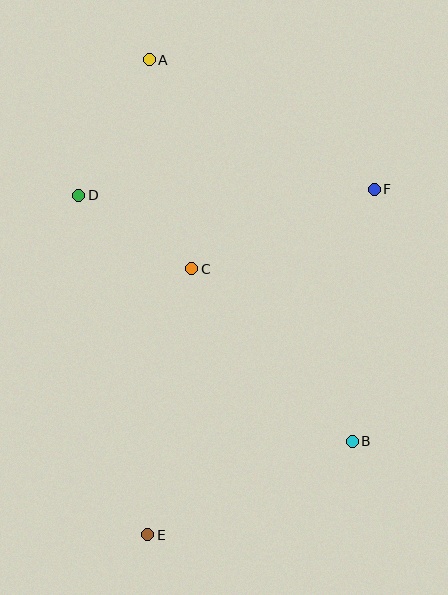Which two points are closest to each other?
Points C and D are closest to each other.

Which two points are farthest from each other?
Points A and E are farthest from each other.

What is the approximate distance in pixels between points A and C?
The distance between A and C is approximately 213 pixels.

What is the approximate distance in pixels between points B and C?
The distance between B and C is approximately 236 pixels.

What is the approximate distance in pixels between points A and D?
The distance between A and D is approximately 153 pixels.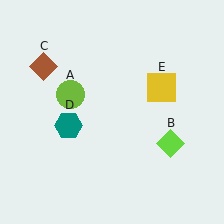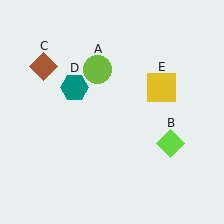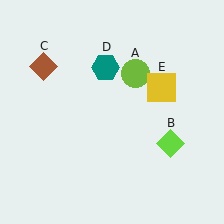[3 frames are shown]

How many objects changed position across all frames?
2 objects changed position: lime circle (object A), teal hexagon (object D).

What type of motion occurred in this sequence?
The lime circle (object A), teal hexagon (object D) rotated clockwise around the center of the scene.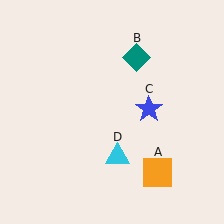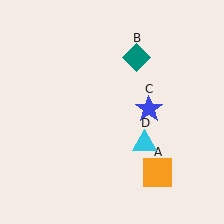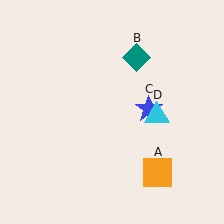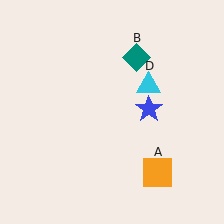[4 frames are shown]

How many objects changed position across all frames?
1 object changed position: cyan triangle (object D).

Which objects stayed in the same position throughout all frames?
Orange square (object A) and teal diamond (object B) and blue star (object C) remained stationary.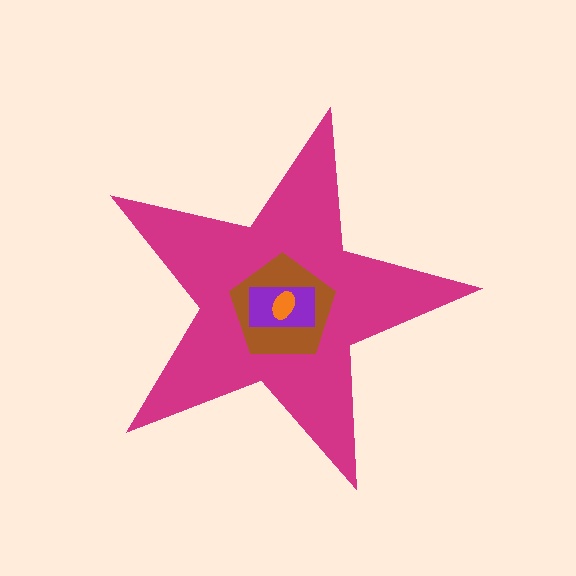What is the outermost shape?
The magenta star.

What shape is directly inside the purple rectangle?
The orange ellipse.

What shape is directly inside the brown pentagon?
The purple rectangle.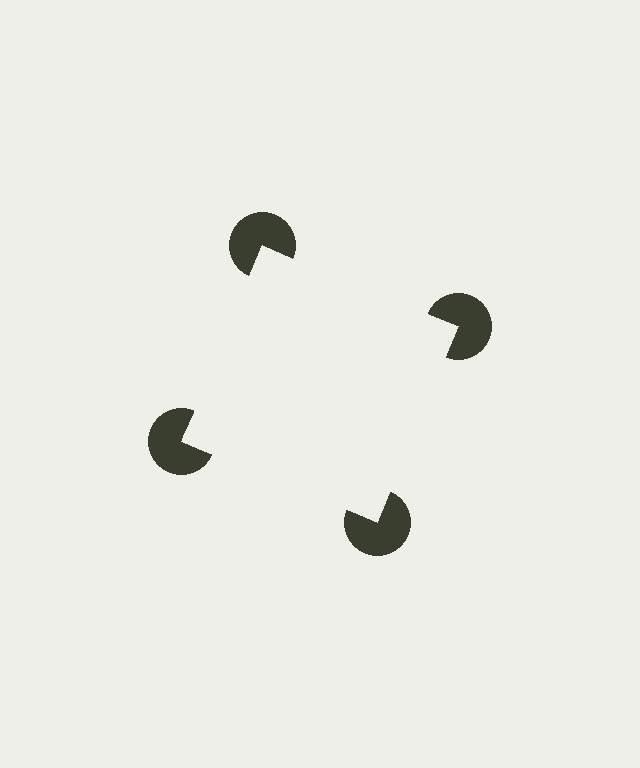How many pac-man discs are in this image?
There are 4 — one at each vertex of the illusory square.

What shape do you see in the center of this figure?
An illusory square — its edges are inferred from the aligned wedge cuts in the pac-man discs, not physically drawn.